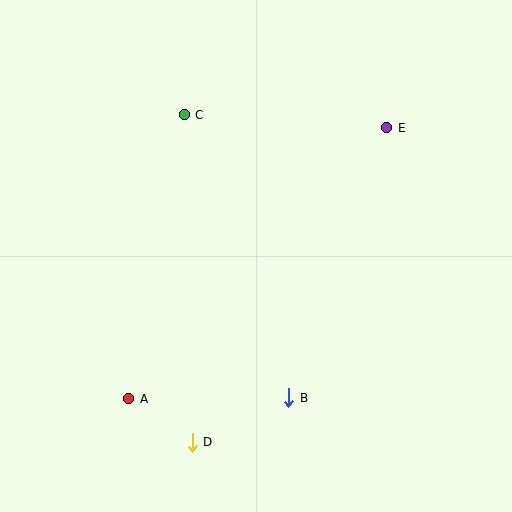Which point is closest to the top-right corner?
Point E is closest to the top-right corner.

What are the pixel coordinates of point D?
Point D is at (192, 442).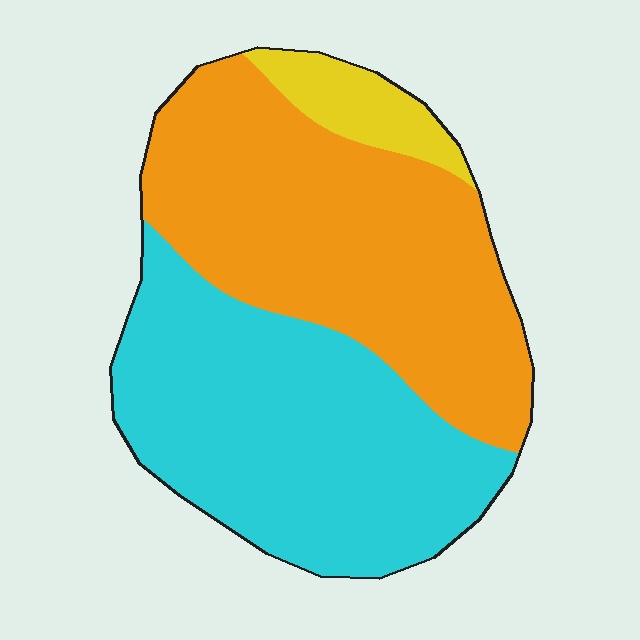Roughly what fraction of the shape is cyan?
Cyan covers around 45% of the shape.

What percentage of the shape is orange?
Orange covers roughly 45% of the shape.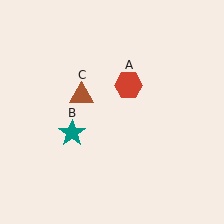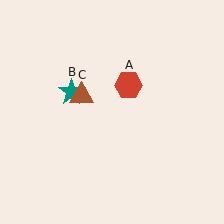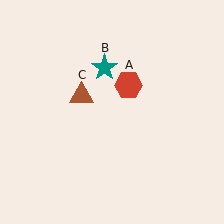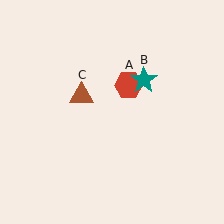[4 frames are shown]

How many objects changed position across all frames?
1 object changed position: teal star (object B).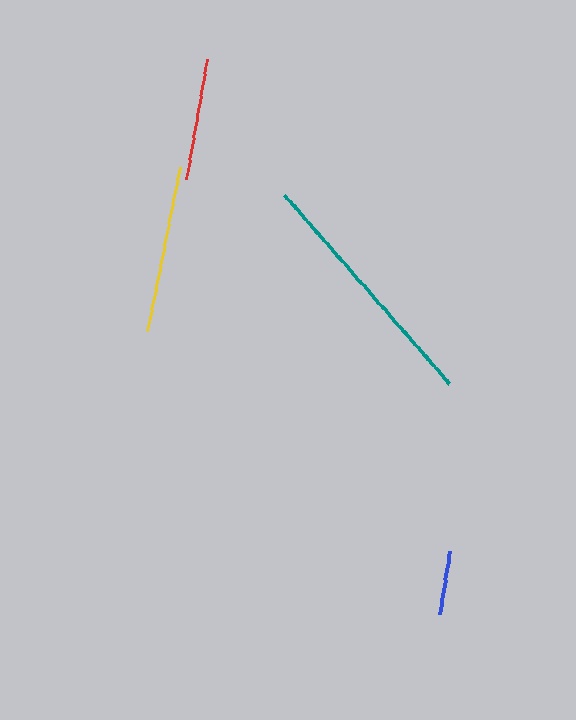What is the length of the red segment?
The red segment is approximately 121 pixels long.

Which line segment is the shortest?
The blue line is the shortest at approximately 64 pixels.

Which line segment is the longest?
The teal line is the longest at approximately 250 pixels.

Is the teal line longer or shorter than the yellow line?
The teal line is longer than the yellow line.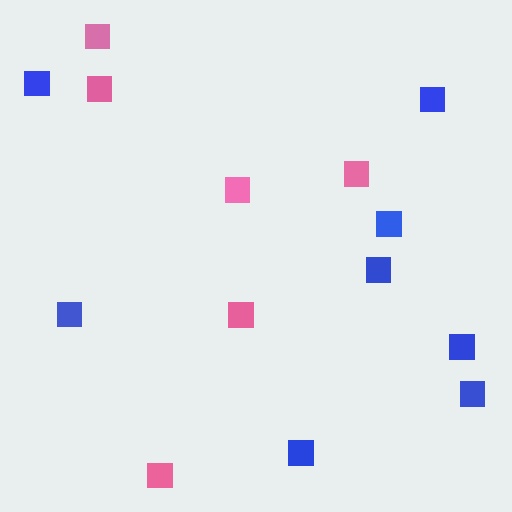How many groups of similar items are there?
There are 2 groups: one group of blue squares (8) and one group of pink squares (6).